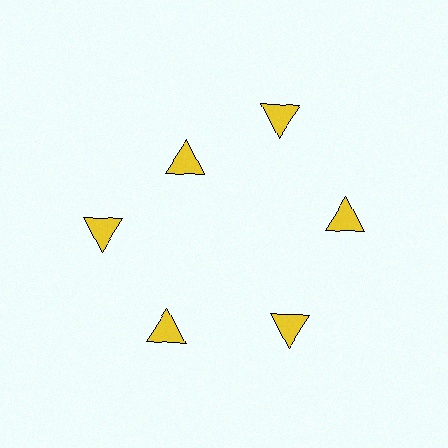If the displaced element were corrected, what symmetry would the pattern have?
It would have 6-fold rotational symmetry — the pattern would map onto itself every 60 degrees.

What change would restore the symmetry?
The symmetry would be restored by moving it outward, back onto the ring so that all 6 triangles sit at equal angles and equal distance from the center.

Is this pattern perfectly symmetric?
No. The 6 yellow triangles are arranged in a ring, but one element near the 11 o'clock position is pulled inward toward the center, breaking the 6-fold rotational symmetry.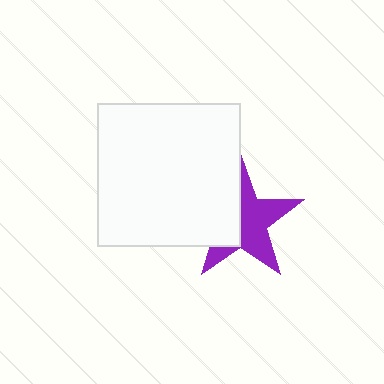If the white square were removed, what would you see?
You would see the complete purple star.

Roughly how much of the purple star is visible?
About half of it is visible (roughly 57%).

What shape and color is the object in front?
The object in front is a white square.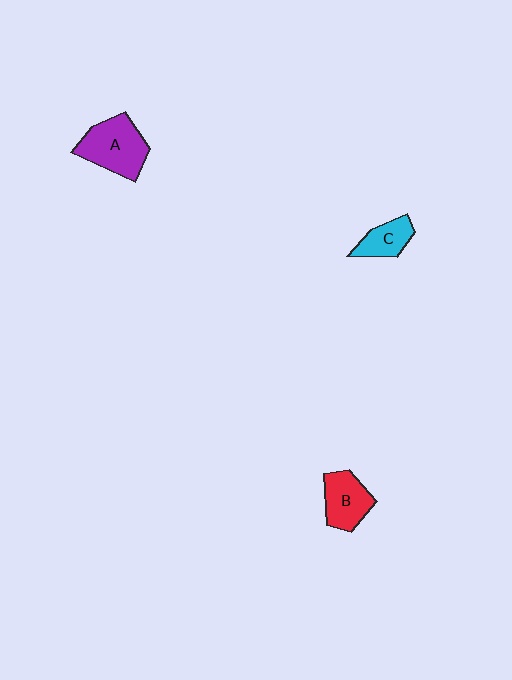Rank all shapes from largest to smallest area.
From largest to smallest: A (purple), B (red), C (cyan).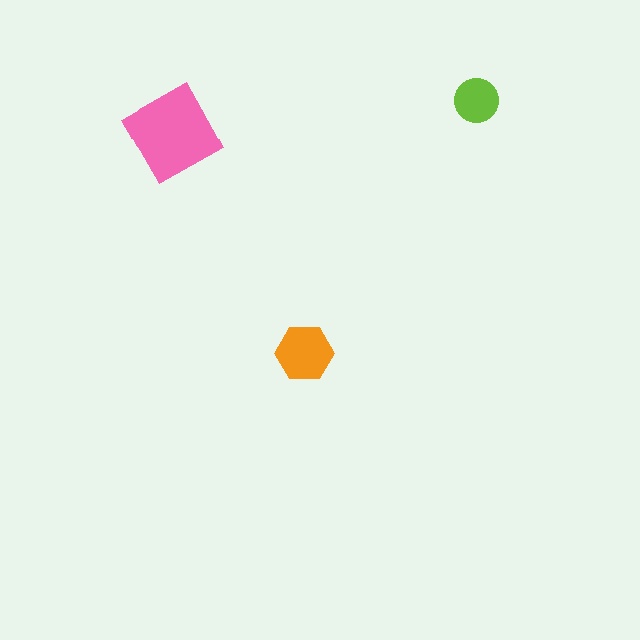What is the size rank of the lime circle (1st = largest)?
3rd.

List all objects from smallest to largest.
The lime circle, the orange hexagon, the pink square.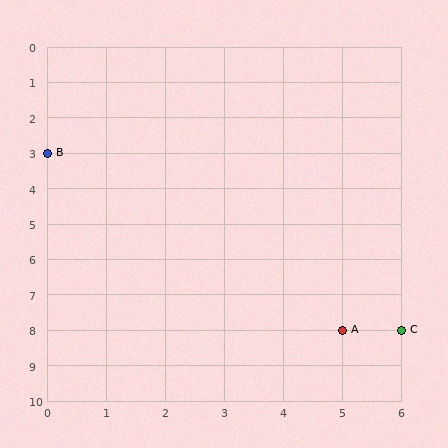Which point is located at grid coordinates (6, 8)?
Point C is at (6, 8).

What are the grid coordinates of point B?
Point B is at grid coordinates (0, 3).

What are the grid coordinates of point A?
Point A is at grid coordinates (5, 8).